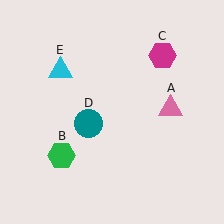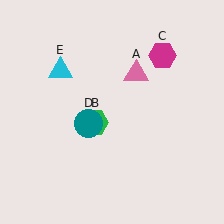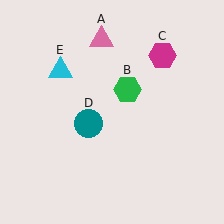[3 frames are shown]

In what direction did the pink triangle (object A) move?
The pink triangle (object A) moved up and to the left.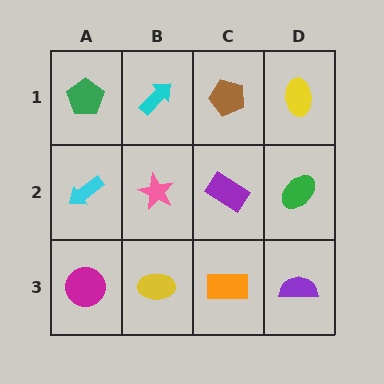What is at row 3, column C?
An orange rectangle.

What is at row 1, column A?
A green pentagon.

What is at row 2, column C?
A purple rectangle.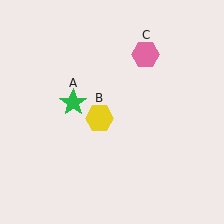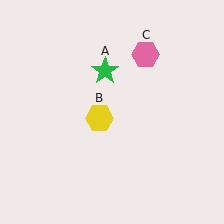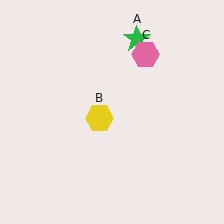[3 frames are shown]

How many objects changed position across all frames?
1 object changed position: green star (object A).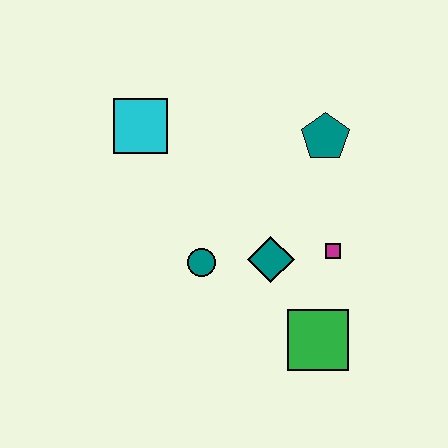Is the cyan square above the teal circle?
Yes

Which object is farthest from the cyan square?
The green square is farthest from the cyan square.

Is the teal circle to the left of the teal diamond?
Yes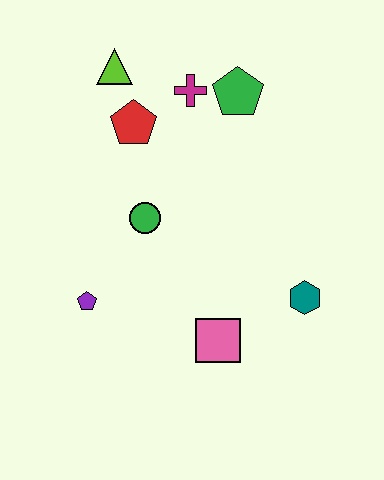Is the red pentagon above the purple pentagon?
Yes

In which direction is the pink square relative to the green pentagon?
The pink square is below the green pentagon.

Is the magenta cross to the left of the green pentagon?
Yes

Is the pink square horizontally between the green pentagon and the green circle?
Yes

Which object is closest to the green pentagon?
The magenta cross is closest to the green pentagon.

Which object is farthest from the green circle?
The teal hexagon is farthest from the green circle.